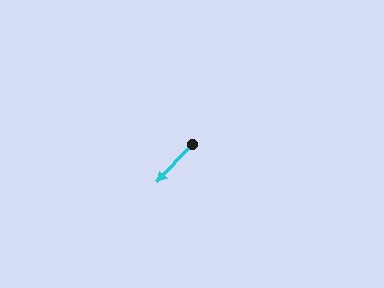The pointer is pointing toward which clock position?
Roughly 7 o'clock.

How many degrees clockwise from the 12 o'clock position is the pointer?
Approximately 223 degrees.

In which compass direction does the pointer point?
Southwest.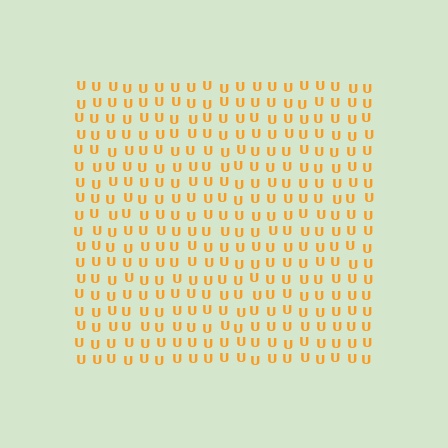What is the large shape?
The large shape is a square.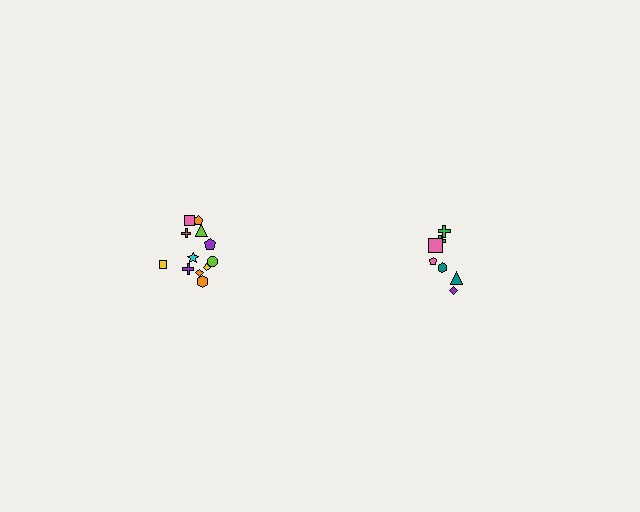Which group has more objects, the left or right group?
The left group.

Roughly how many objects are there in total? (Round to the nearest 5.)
Roughly 20 objects in total.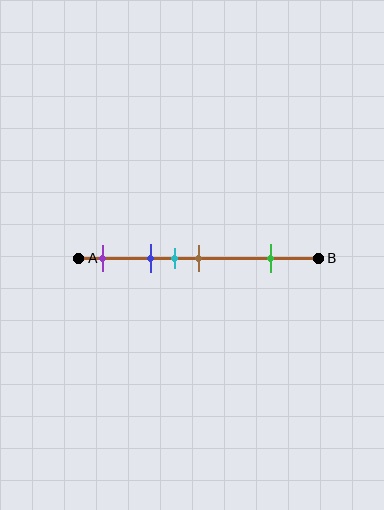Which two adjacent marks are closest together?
The cyan and brown marks are the closest adjacent pair.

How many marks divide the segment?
There are 5 marks dividing the segment.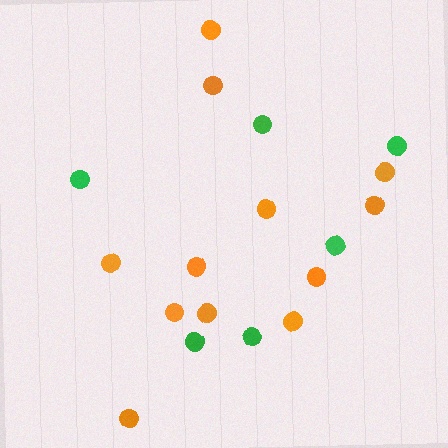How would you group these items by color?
There are 2 groups: one group of orange circles (12) and one group of green circles (6).